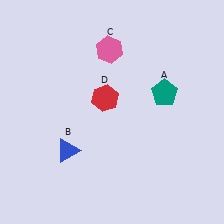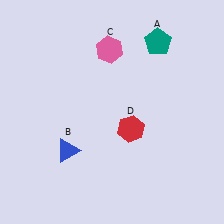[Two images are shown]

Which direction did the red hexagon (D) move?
The red hexagon (D) moved down.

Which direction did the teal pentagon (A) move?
The teal pentagon (A) moved up.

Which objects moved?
The objects that moved are: the teal pentagon (A), the red hexagon (D).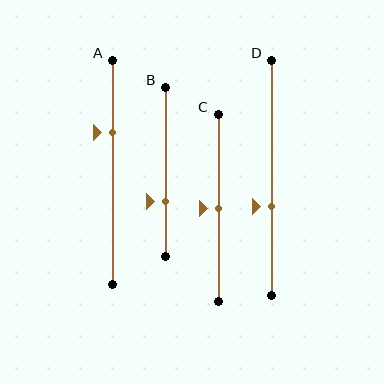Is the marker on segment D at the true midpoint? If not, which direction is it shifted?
No, the marker on segment D is shifted downward by about 12% of the segment length.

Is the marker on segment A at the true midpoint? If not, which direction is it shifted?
No, the marker on segment A is shifted upward by about 18% of the segment length.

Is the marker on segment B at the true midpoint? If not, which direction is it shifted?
No, the marker on segment B is shifted downward by about 18% of the segment length.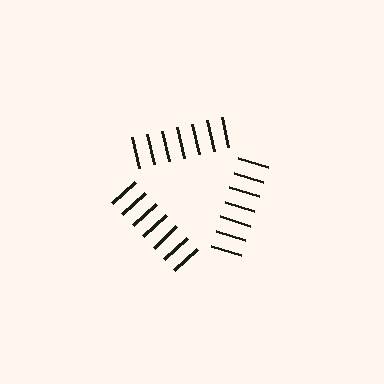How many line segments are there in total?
21 — 7 along each of the 3 edges.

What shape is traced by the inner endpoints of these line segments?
An illusory triangle — the line segments terminate on its edges but no continuous stroke is drawn.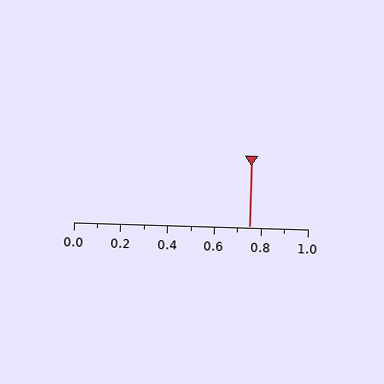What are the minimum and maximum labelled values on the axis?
The axis runs from 0.0 to 1.0.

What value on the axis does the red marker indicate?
The marker indicates approximately 0.75.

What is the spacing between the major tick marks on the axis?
The major ticks are spaced 0.2 apart.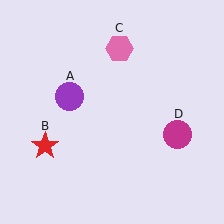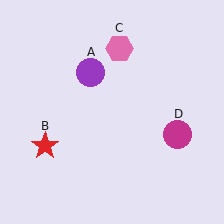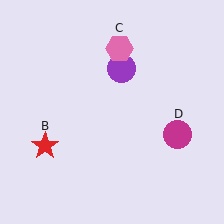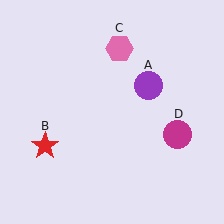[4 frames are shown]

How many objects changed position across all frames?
1 object changed position: purple circle (object A).